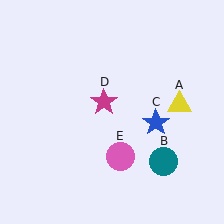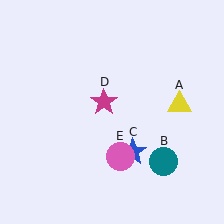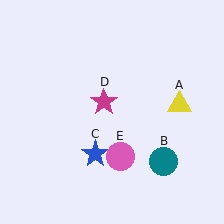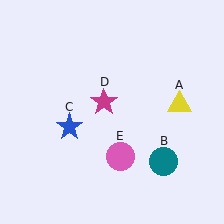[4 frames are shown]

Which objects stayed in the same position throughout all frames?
Yellow triangle (object A) and teal circle (object B) and magenta star (object D) and pink circle (object E) remained stationary.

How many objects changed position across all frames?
1 object changed position: blue star (object C).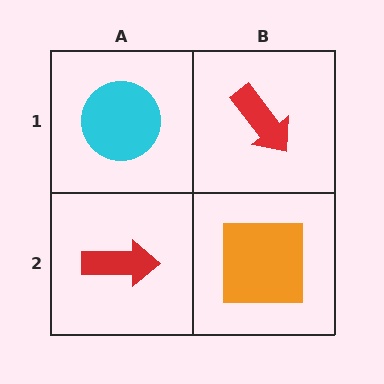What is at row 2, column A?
A red arrow.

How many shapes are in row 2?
2 shapes.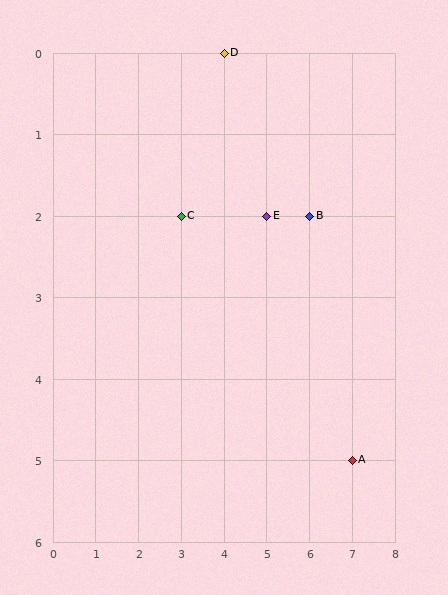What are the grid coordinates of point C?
Point C is at grid coordinates (3, 2).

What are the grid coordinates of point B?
Point B is at grid coordinates (6, 2).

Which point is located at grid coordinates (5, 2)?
Point E is at (5, 2).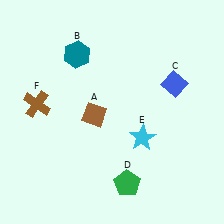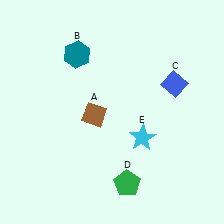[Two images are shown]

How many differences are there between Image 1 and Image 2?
There is 1 difference between the two images.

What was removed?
The brown cross (F) was removed in Image 2.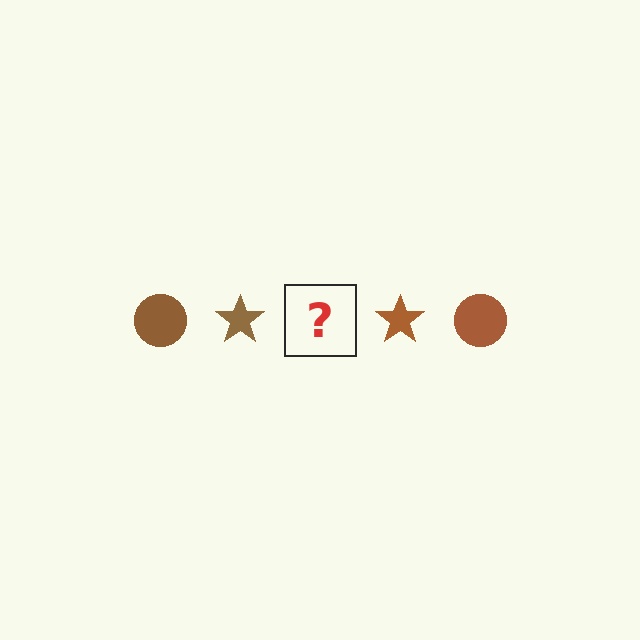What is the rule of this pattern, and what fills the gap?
The rule is that the pattern cycles through circle, star shapes in brown. The gap should be filled with a brown circle.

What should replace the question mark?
The question mark should be replaced with a brown circle.